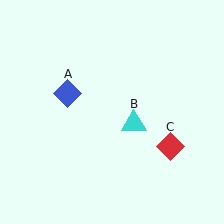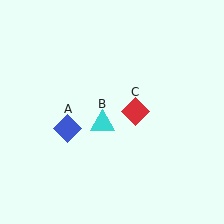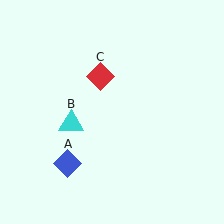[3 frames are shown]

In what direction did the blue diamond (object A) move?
The blue diamond (object A) moved down.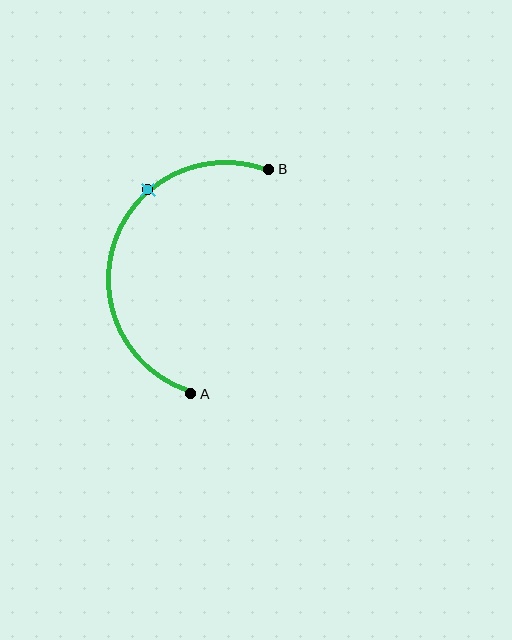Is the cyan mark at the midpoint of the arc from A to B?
No. The cyan mark lies on the arc but is closer to endpoint B. The arc midpoint would be at the point on the curve equidistant along the arc from both A and B.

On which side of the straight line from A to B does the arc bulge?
The arc bulges to the left of the straight line connecting A and B.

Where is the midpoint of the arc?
The arc midpoint is the point on the curve farthest from the straight line joining A and B. It sits to the left of that line.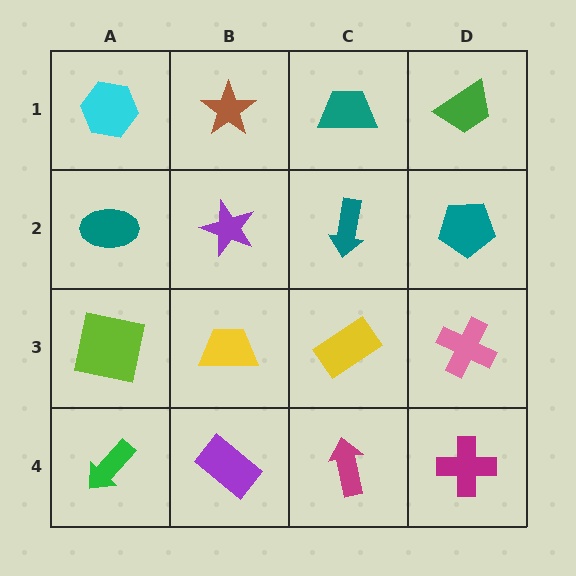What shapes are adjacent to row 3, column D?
A teal pentagon (row 2, column D), a magenta cross (row 4, column D), a yellow rectangle (row 3, column C).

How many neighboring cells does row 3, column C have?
4.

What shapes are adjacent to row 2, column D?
A green trapezoid (row 1, column D), a pink cross (row 3, column D), a teal arrow (row 2, column C).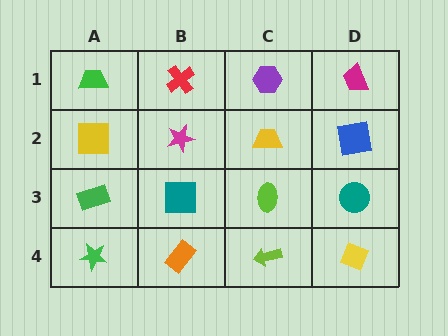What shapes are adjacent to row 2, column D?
A magenta trapezoid (row 1, column D), a teal circle (row 3, column D), a yellow trapezoid (row 2, column C).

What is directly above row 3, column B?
A magenta star.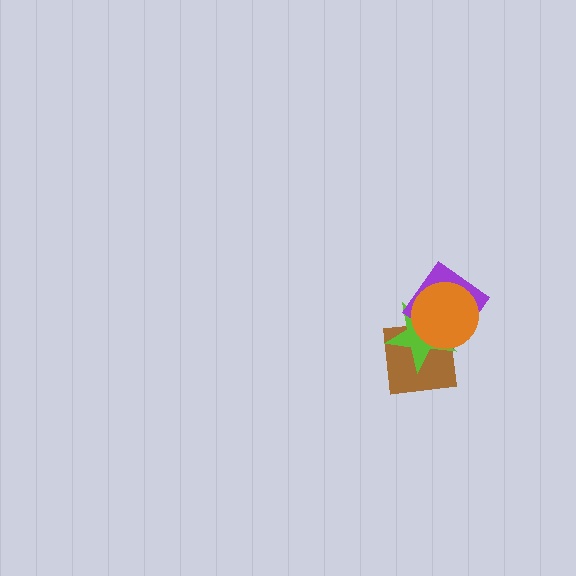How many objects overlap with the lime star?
3 objects overlap with the lime star.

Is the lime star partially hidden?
Yes, it is partially covered by another shape.